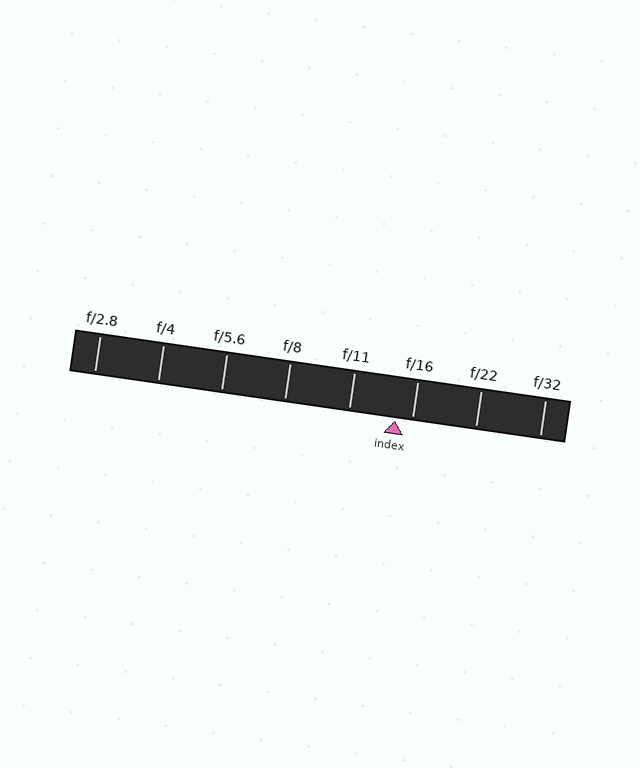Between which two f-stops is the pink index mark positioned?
The index mark is between f/11 and f/16.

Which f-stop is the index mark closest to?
The index mark is closest to f/16.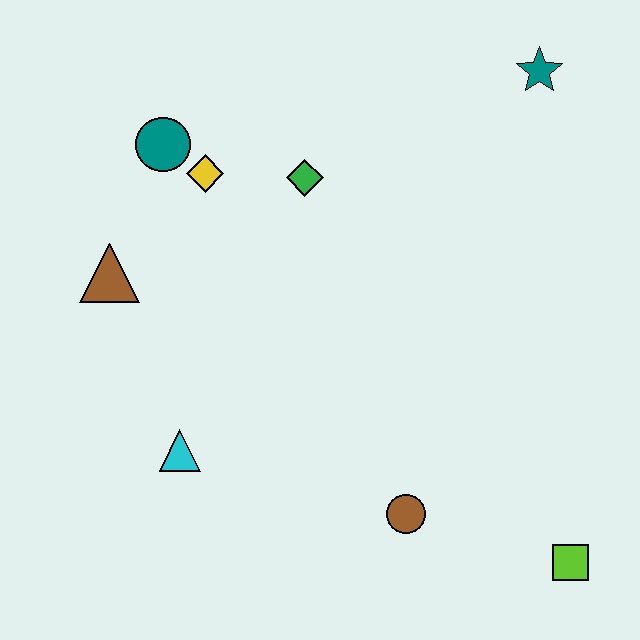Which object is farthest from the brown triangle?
The lime square is farthest from the brown triangle.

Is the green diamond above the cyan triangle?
Yes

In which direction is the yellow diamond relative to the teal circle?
The yellow diamond is to the right of the teal circle.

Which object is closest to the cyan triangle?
The brown triangle is closest to the cyan triangle.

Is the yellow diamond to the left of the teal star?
Yes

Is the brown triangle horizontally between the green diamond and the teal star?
No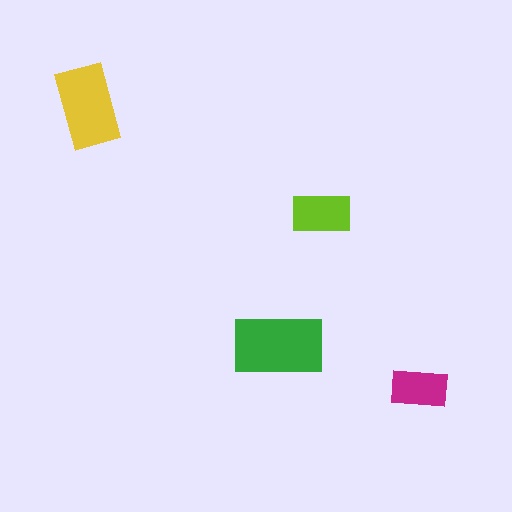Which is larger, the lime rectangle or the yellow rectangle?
The yellow one.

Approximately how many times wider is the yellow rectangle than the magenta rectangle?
About 1.5 times wider.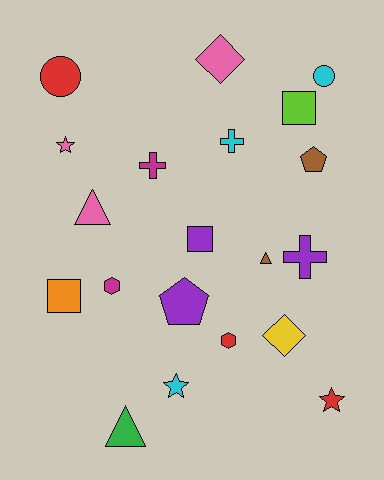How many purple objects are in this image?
There are 3 purple objects.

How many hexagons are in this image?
There are 2 hexagons.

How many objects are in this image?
There are 20 objects.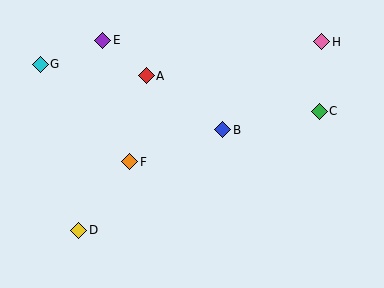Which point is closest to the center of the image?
Point B at (223, 130) is closest to the center.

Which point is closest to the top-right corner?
Point H is closest to the top-right corner.